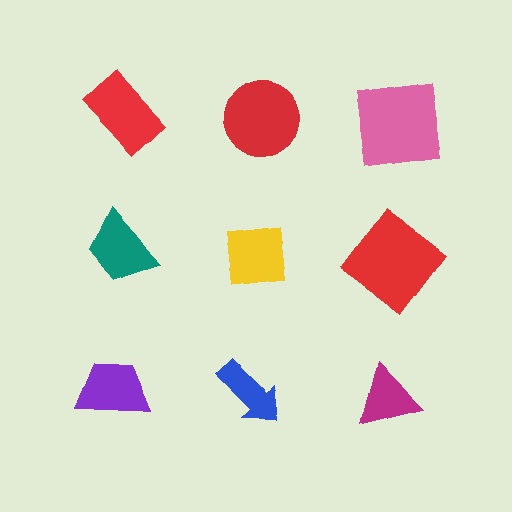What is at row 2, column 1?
A teal trapezoid.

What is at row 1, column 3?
A pink square.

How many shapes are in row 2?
3 shapes.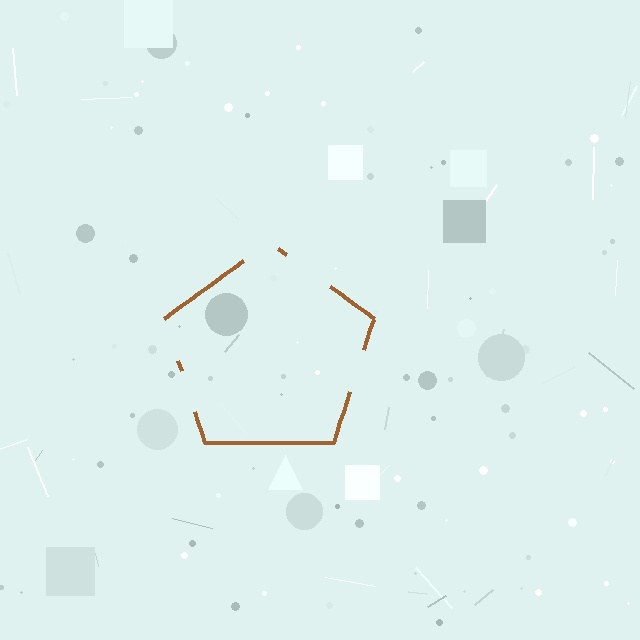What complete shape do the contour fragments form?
The contour fragments form a pentagon.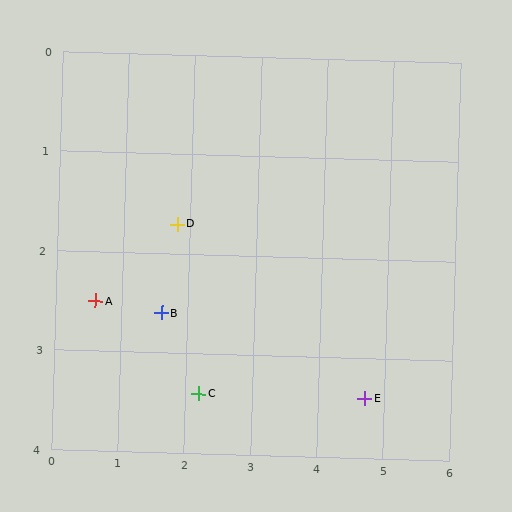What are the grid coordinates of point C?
Point C is at approximately (2.2, 3.4).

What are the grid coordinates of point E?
Point E is at approximately (4.7, 3.4).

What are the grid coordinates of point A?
Point A is at approximately (0.6, 2.5).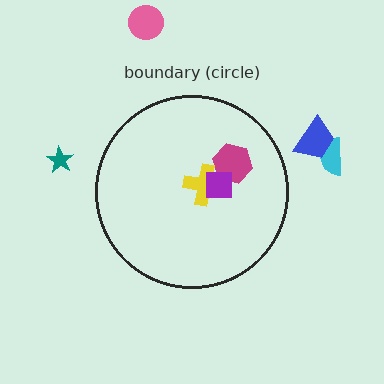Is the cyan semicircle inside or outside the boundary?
Outside.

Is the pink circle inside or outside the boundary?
Outside.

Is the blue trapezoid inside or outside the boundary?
Outside.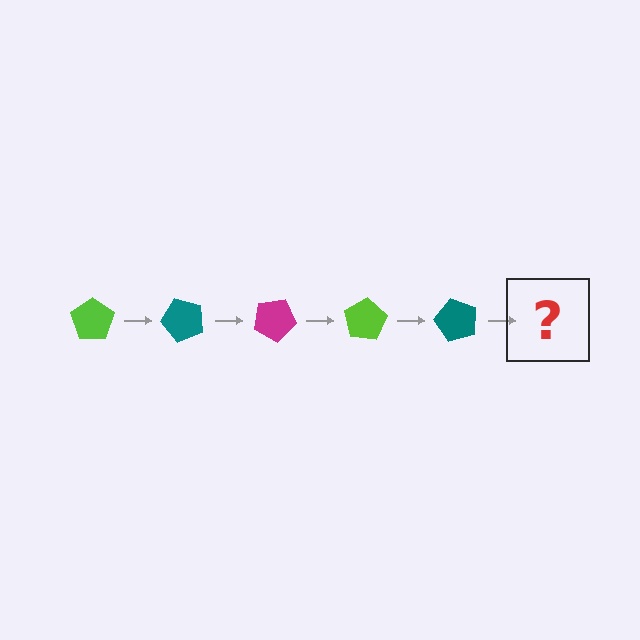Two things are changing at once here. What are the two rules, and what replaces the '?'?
The two rules are that it rotates 50 degrees each step and the color cycles through lime, teal, and magenta. The '?' should be a magenta pentagon, rotated 250 degrees from the start.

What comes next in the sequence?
The next element should be a magenta pentagon, rotated 250 degrees from the start.